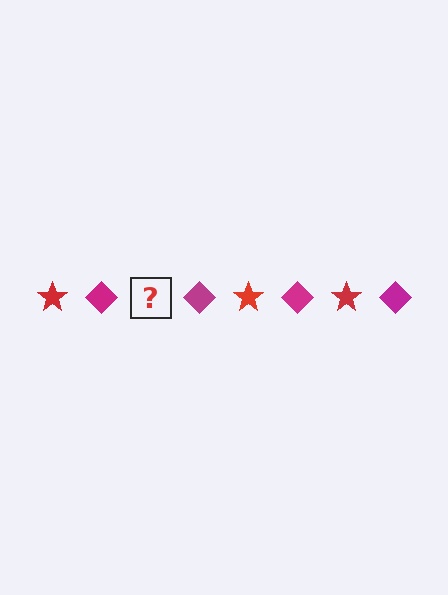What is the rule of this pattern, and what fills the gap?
The rule is that the pattern alternates between red star and magenta diamond. The gap should be filled with a red star.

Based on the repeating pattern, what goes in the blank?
The blank should be a red star.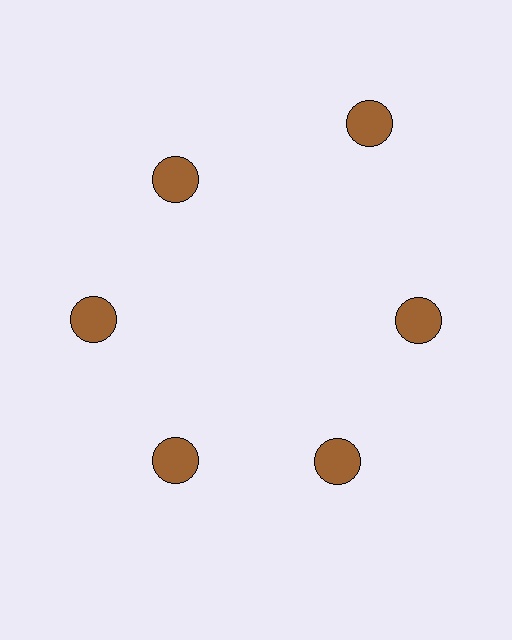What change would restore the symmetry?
The symmetry would be restored by moving it inward, back onto the ring so that all 6 circles sit at equal angles and equal distance from the center.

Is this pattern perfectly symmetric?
No. The 6 brown circles are arranged in a ring, but one element near the 1 o'clock position is pushed outward from the center, breaking the 6-fold rotational symmetry.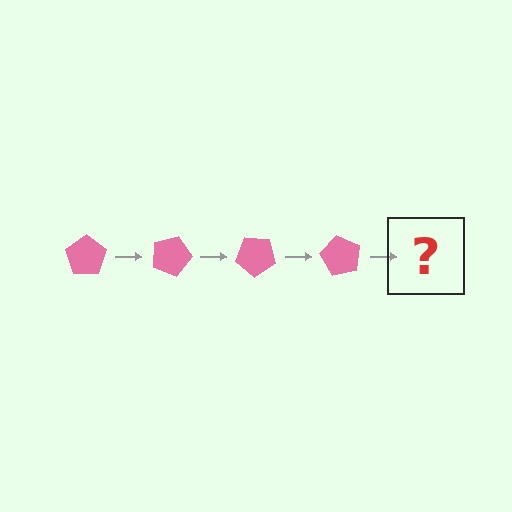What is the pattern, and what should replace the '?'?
The pattern is that the pentagon rotates 20 degrees each step. The '?' should be a pink pentagon rotated 80 degrees.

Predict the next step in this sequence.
The next step is a pink pentagon rotated 80 degrees.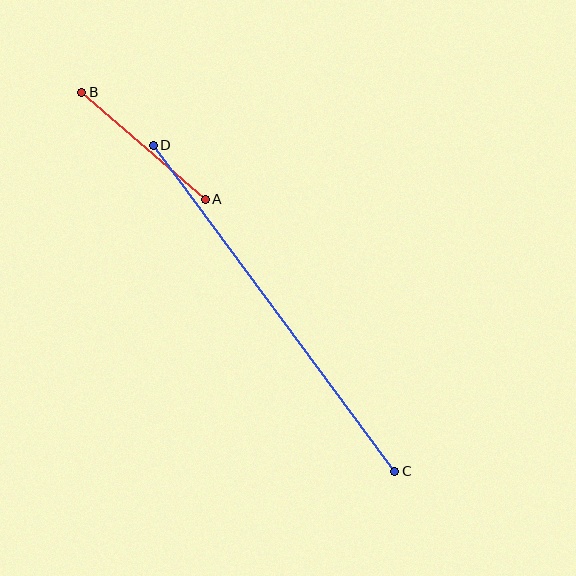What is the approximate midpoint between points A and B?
The midpoint is at approximately (144, 146) pixels.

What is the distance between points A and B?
The distance is approximately 163 pixels.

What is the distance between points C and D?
The distance is approximately 406 pixels.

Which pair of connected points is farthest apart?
Points C and D are farthest apart.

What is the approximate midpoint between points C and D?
The midpoint is at approximately (274, 308) pixels.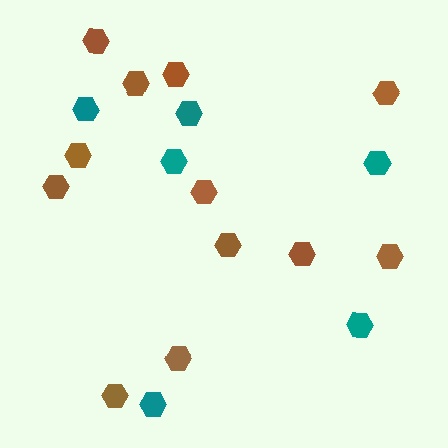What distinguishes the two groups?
There are 2 groups: one group of brown hexagons (12) and one group of teal hexagons (6).